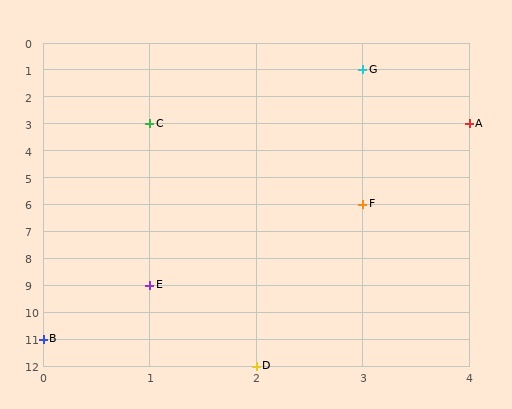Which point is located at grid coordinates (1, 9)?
Point E is at (1, 9).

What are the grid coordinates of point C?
Point C is at grid coordinates (1, 3).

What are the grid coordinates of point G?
Point G is at grid coordinates (3, 1).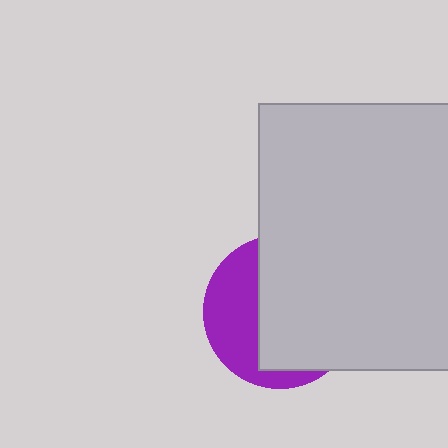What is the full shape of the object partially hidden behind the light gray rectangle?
The partially hidden object is a purple circle.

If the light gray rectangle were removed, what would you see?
You would see the complete purple circle.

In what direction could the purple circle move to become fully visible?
The purple circle could move left. That would shift it out from behind the light gray rectangle entirely.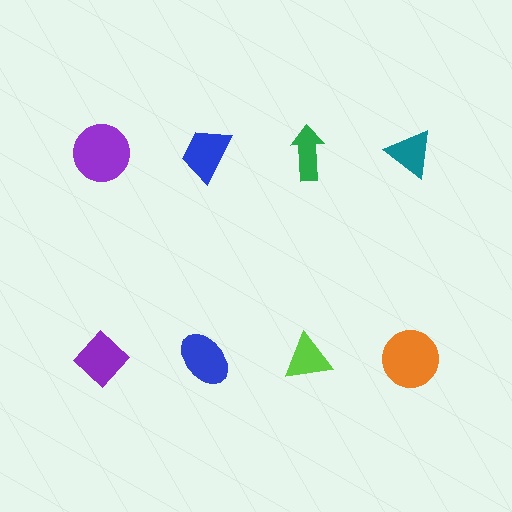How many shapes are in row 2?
4 shapes.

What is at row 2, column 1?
A purple diamond.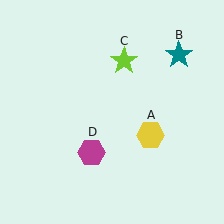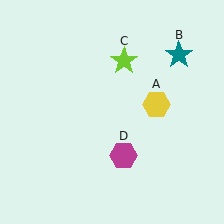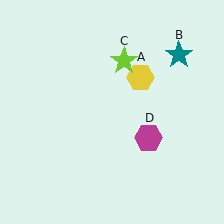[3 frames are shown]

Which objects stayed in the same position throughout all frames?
Teal star (object B) and lime star (object C) remained stationary.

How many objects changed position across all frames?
2 objects changed position: yellow hexagon (object A), magenta hexagon (object D).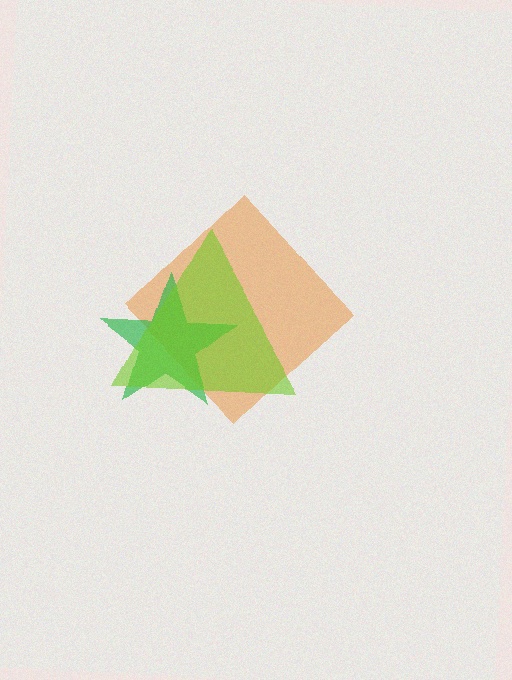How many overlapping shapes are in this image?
There are 3 overlapping shapes in the image.